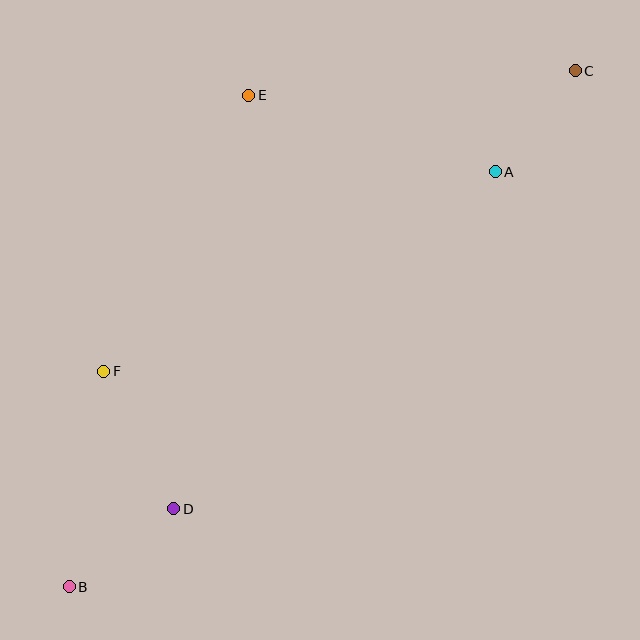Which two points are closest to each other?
Points A and C are closest to each other.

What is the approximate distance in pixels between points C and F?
The distance between C and F is approximately 559 pixels.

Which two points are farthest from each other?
Points B and C are farthest from each other.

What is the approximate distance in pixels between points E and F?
The distance between E and F is approximately 312 pixels.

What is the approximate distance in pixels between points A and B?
The distance between A and B is approximately 595 pixels.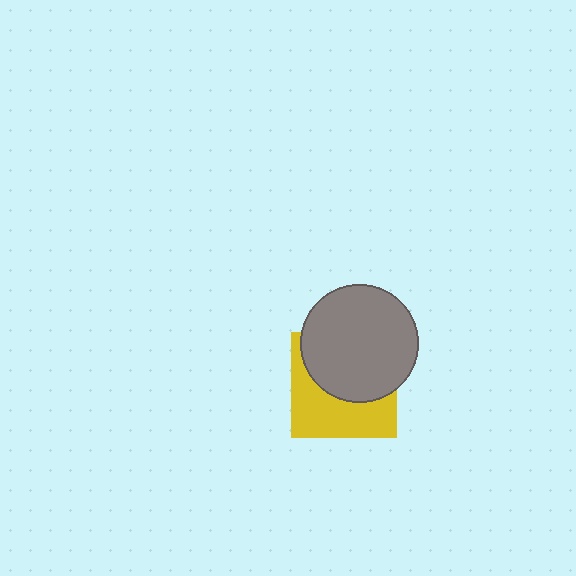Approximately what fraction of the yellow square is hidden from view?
Roughly 54% of the yellow square is hidden behind the gray circle.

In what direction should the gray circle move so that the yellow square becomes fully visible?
The gray circle should move up. That is the shortest direction to clear the overlap and leave the yellow square fully visible.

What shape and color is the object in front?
The object in front is a gray circle.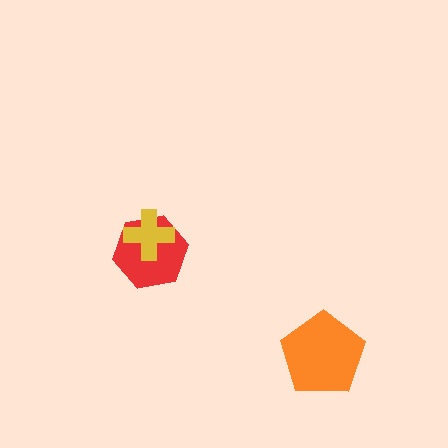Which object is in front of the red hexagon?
The yellow cross is in front of the red hexagon.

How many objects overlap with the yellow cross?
1 object overlaps with the yellow cross.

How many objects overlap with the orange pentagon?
0 objects overlap with the orange pentagon.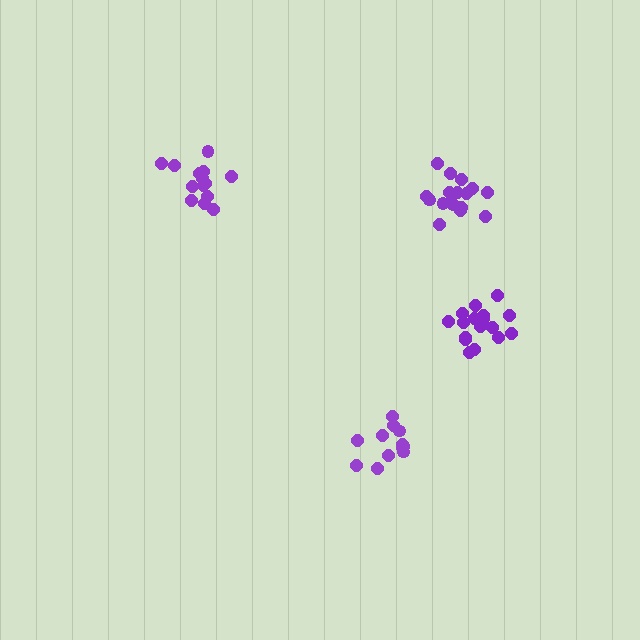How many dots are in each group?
Group 1: 12 dots, Group 2: 17 dots, Group 3: 14 dots, Group 4: 17 dots (60 total).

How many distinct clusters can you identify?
There are 4 distinct clusters.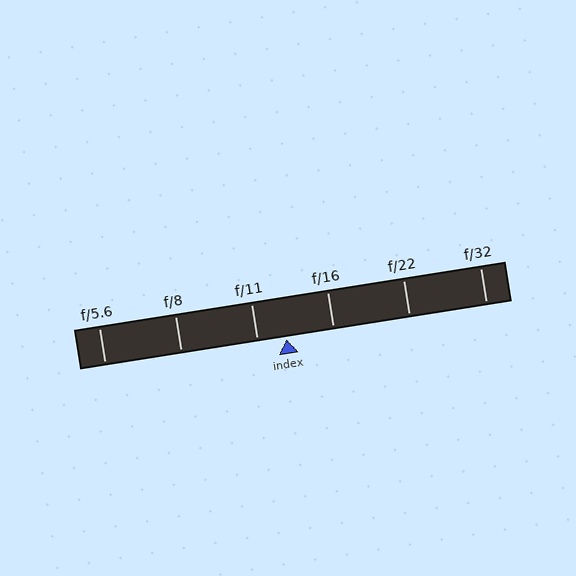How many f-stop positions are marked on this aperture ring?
There are 6 f-stop positions marked.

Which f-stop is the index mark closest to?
The index mark is closest to f/11.